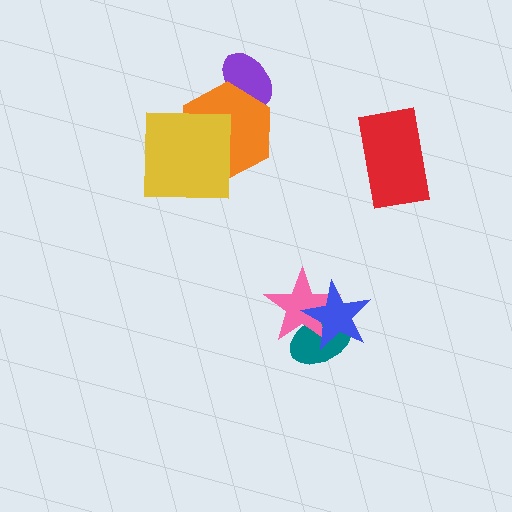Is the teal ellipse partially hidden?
Yes, it is partially covered by another shape.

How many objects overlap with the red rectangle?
0 objects overlap with the red rectangle.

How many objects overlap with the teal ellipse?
2 objects overlap with the teal ellipse.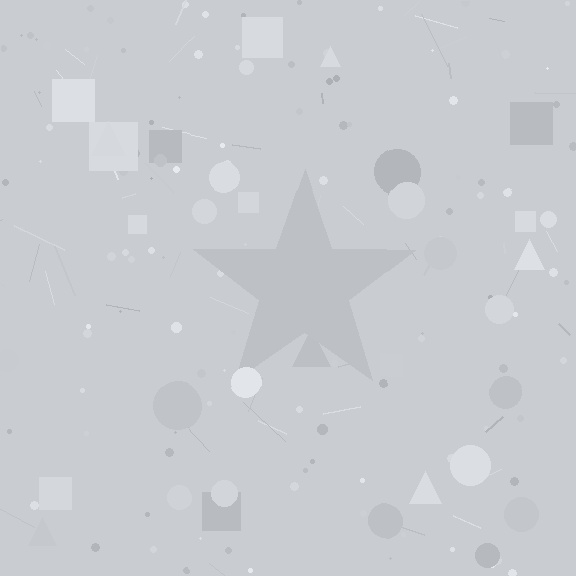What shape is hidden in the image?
A star is hidden in the image.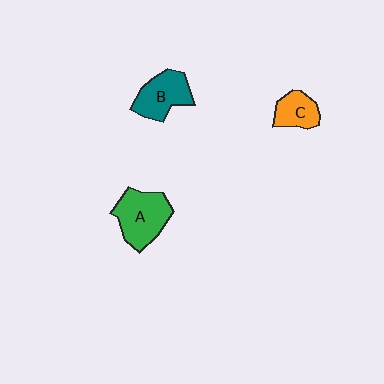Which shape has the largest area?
Shape A (green).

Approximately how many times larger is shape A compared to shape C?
Approximately 1.8 times.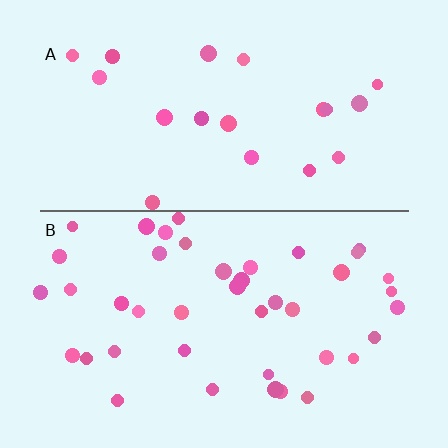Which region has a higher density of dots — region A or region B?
B (the bottom).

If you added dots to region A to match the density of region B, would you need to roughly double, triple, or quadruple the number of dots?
Approximately double.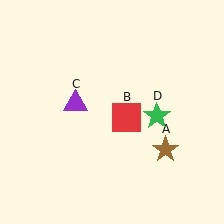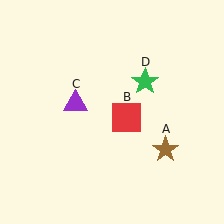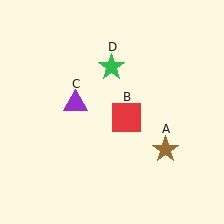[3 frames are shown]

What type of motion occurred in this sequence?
The green star (object D) rotated counterclockwise around the center of the scene.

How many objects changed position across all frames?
1 object changed position: green star (object D).